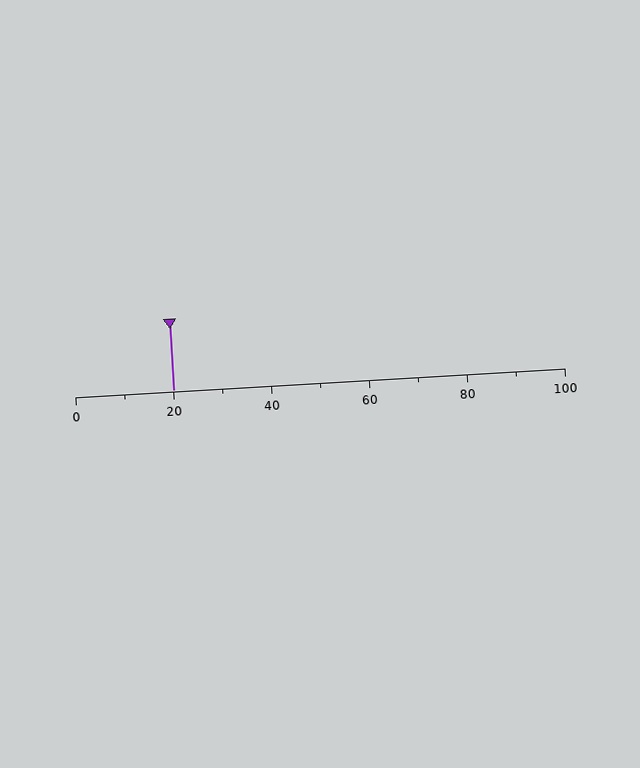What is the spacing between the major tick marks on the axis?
The major ticks are spaced 20 apart.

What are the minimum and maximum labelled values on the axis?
The axis runs from 0 to 100.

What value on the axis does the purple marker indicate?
The marker indicates approximately 20.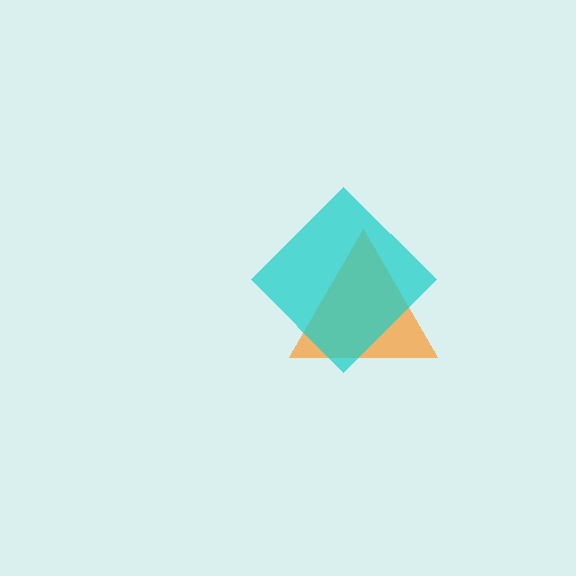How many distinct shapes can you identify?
There are 2 distinct shapes: an orange triangle, a cyan diamond.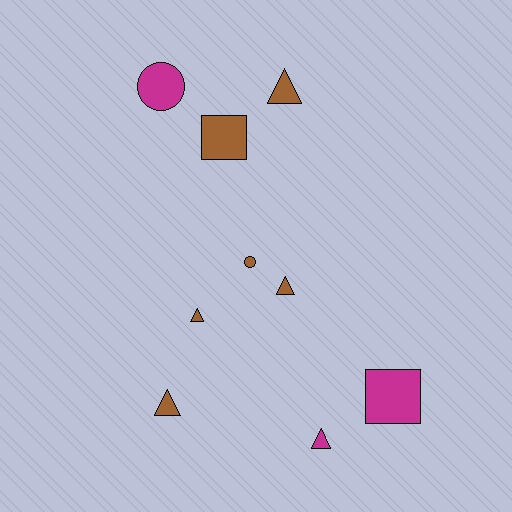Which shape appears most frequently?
Triangle, with 5 objects.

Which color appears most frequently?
Brown, with 6 objects.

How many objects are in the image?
There are 9 objects.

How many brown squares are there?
There is 1 brown square.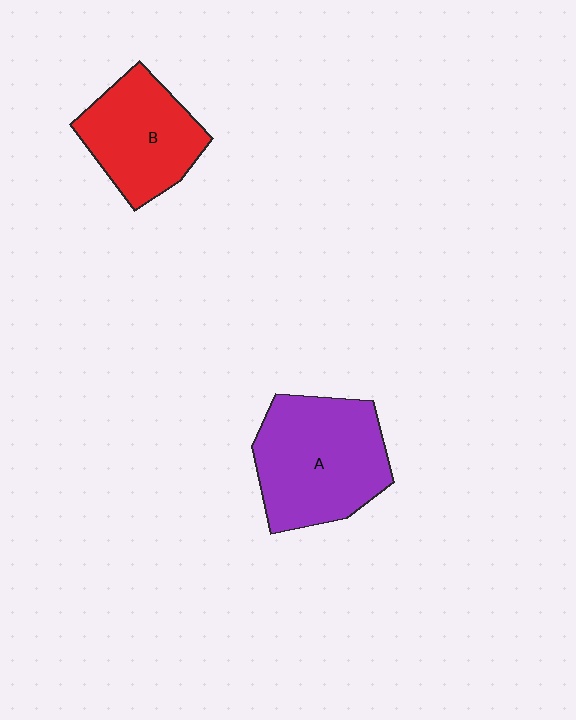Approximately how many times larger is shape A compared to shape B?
Approximately 1.3 times.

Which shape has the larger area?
Shape A (purple).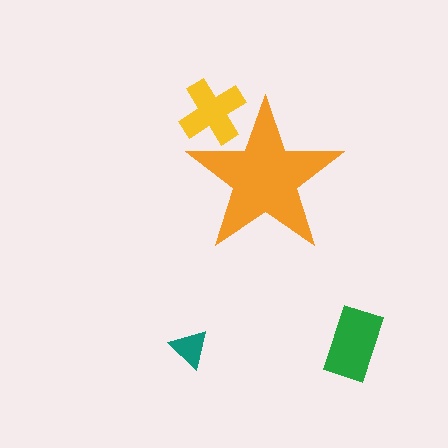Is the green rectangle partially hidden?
No, the green rectangle is fully visible.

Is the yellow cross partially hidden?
Yes, the yellow cross is partially hidden behind the orange star.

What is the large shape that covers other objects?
An orange star.